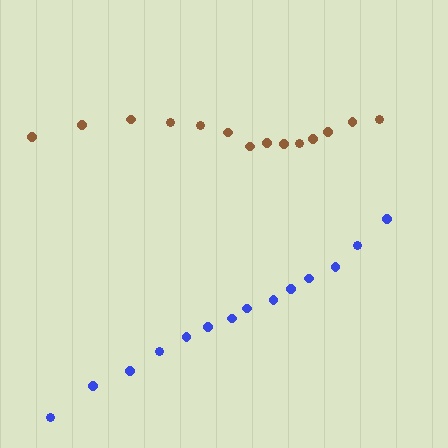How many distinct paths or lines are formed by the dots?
There are 2 distinct paths.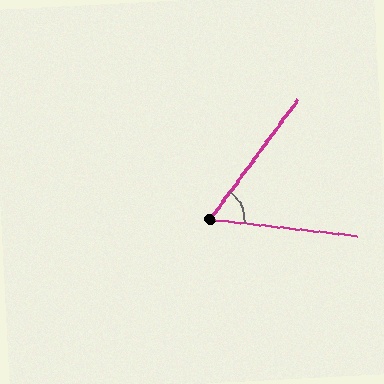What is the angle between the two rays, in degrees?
Approximately 60 degrees.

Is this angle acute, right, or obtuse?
It is acute.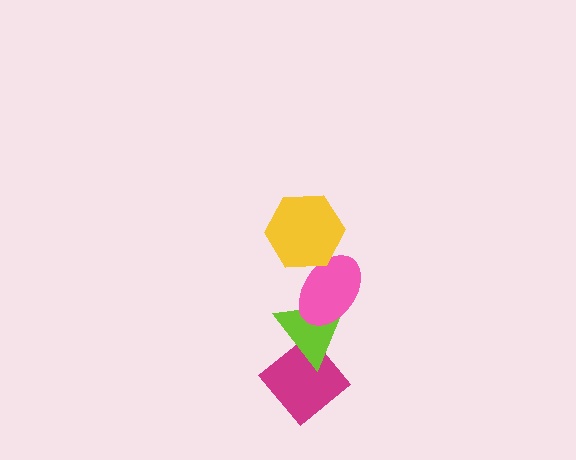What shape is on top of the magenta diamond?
The lime triangle is on top of the magenta diamond.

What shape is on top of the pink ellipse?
The yellow hexagon is on top of the pink ellipse.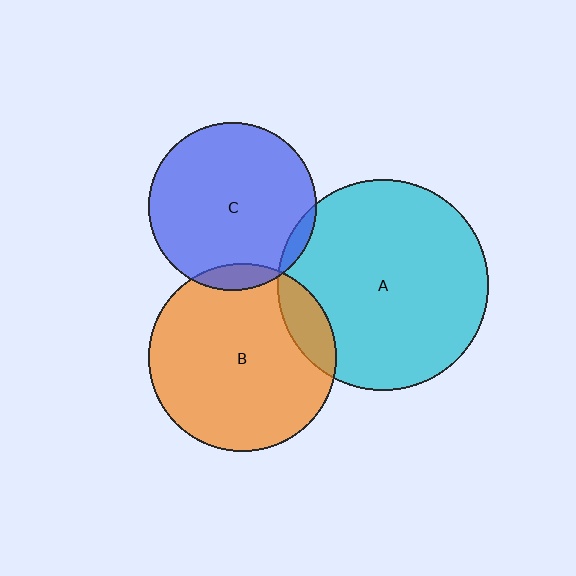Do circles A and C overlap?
Yes.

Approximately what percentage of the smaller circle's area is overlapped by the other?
Approximately 5%.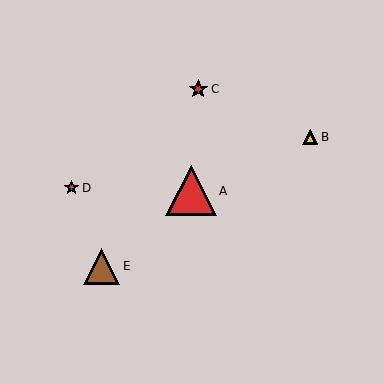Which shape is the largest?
The red triangle (labeled A) is the largest.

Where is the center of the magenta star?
The center of the magenta star is at (71, 188).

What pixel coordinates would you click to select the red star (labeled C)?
Click at (198, 89) to select the red star C.